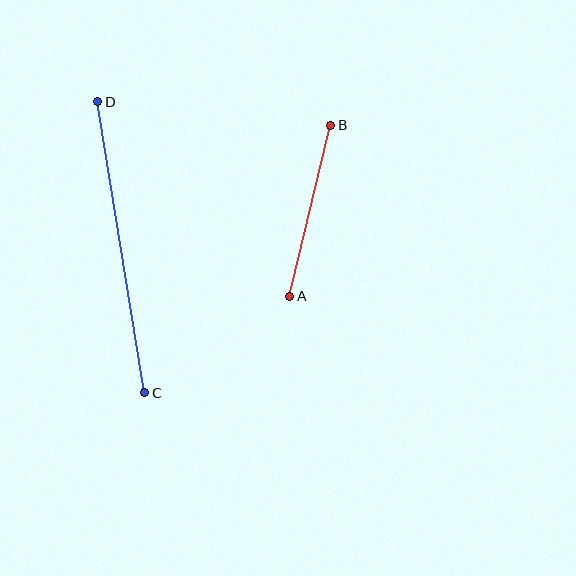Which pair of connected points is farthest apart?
Points C and D are farthest apart.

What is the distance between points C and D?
The distance is approximately 295 pixels.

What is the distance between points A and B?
The distance is approximately 176 pixels.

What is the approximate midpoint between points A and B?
The midpoint is at approximately (310, 211) pixels.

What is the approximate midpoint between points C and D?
The midpoint is at approximately (121, 247) pixels.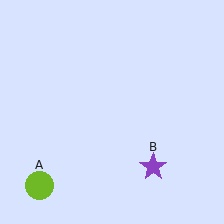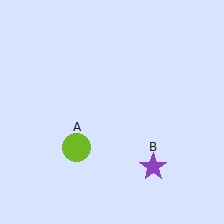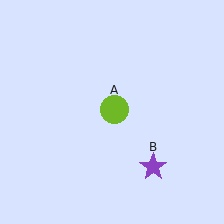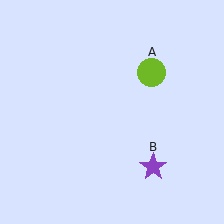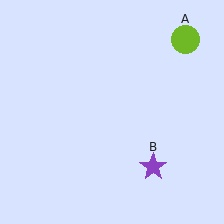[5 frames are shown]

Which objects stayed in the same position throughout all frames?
Purple star (object B) remained stationary.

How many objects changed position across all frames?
1 object changed position: lime circle (object A).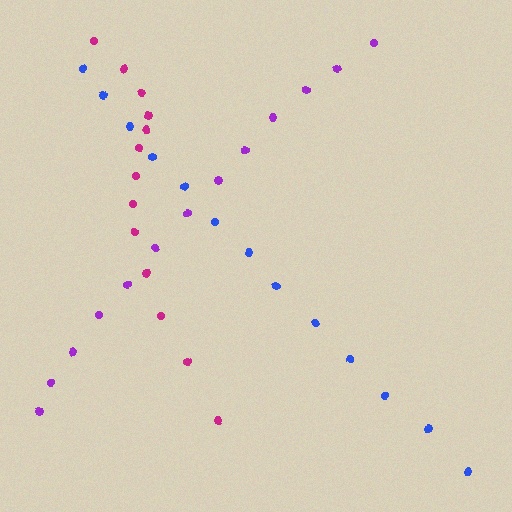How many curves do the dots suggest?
There are 3 distinct paths.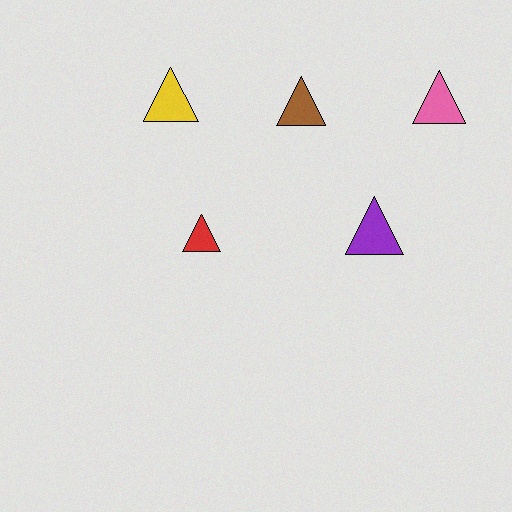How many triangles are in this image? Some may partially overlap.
There are 5 triangles.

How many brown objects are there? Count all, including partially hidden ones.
There is 1 brown object.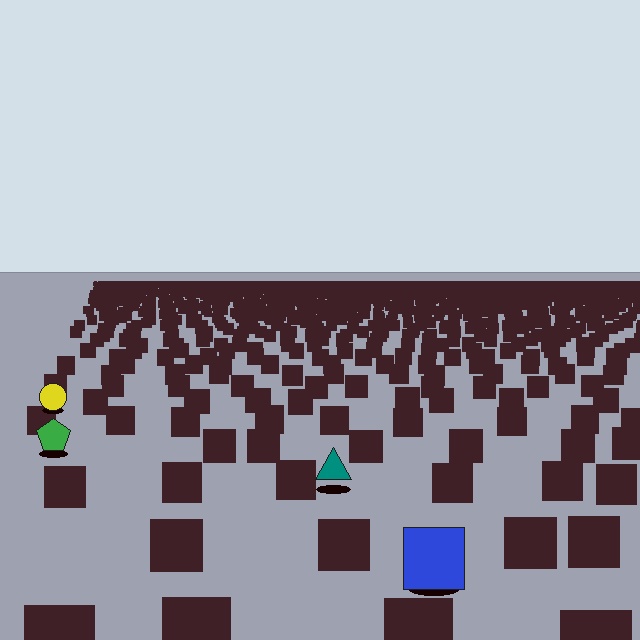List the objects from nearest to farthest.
From nearest to farthest: the blue square, the teal triangle, the green pentagon, the yellow circle.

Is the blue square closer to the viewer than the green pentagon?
Yes. The blue square is closer — you can tell from the texture gradient: the ground texture is coarser near it.